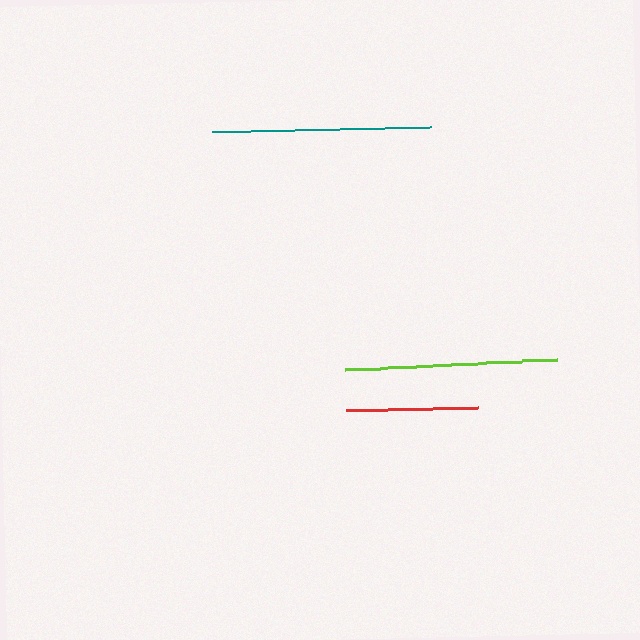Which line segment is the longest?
The teal line is the longest at approximately 220 pixels.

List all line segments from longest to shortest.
From longest to shortest: teal, lime, red.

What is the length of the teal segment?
The teal segment is approximately 220 pixels long.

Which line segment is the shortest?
The red line is the shortest at approximately 132 pixels.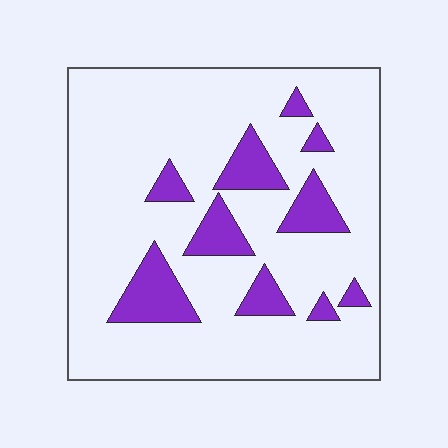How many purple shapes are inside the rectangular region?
10.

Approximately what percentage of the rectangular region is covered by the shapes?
Approximately 15%.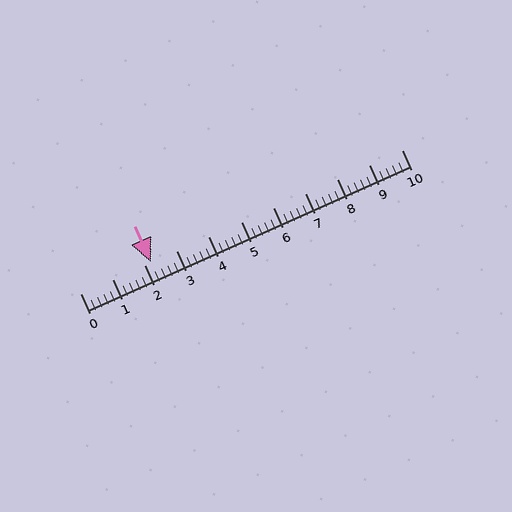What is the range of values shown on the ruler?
The ruler shows values from 0 to 10.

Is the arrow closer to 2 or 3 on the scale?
The arrow is closer to 2.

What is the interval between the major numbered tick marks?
The major tick marks are spaced 1 units apart.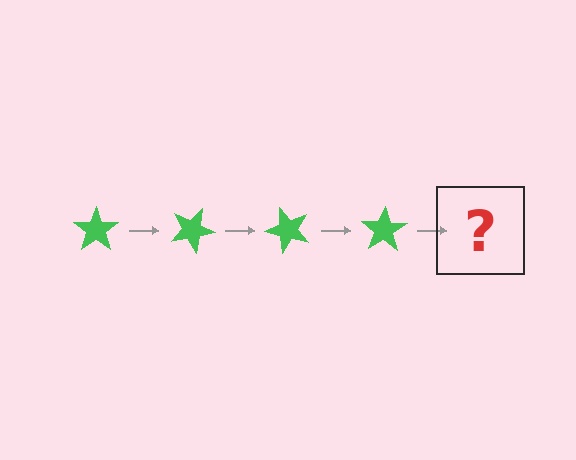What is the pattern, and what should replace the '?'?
The pattern is that the star rotates 25 degrees each step. The '?' should be a green star rotated 100 degrees.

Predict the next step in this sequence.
The next step is a green star rotated 100 degrees.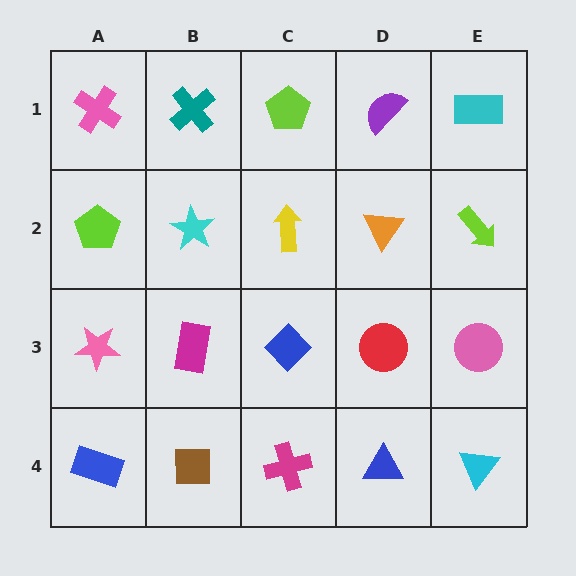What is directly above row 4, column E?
A pink circle.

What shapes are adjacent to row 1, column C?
A yellow arrow (row 2, column C), a teal cross (row 1, column B), a purple semicircle (row 1, column D).